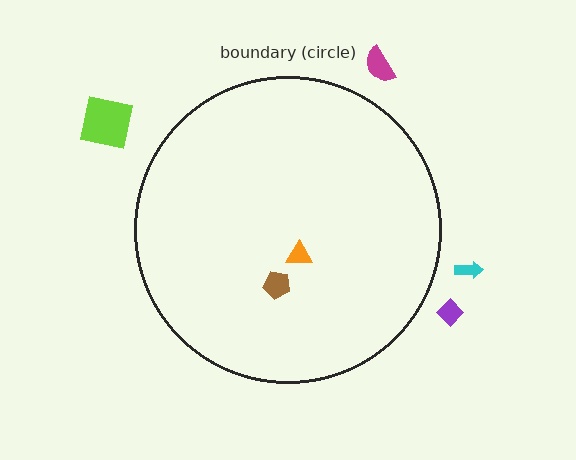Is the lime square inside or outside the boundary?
Outside.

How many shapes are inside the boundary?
2 inside, 4 outside.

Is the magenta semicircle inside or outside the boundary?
Outside.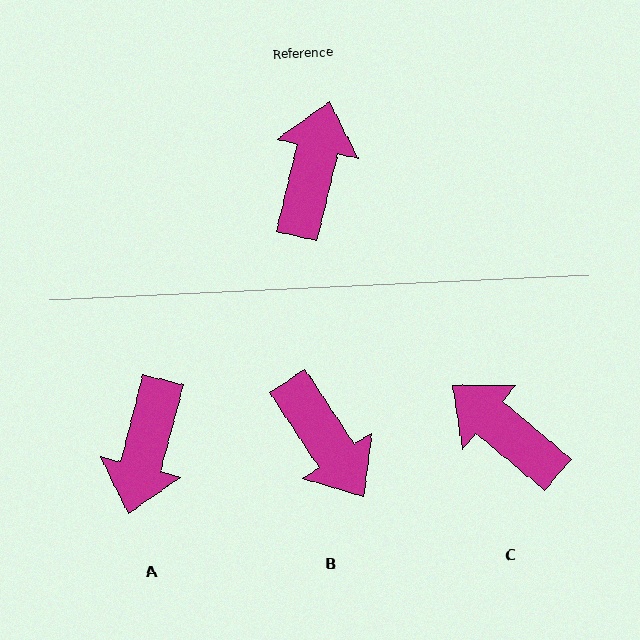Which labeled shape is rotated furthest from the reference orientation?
A, about 179 degrees away.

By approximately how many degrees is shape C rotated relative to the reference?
Approximately 64 degrees counter-clockwise.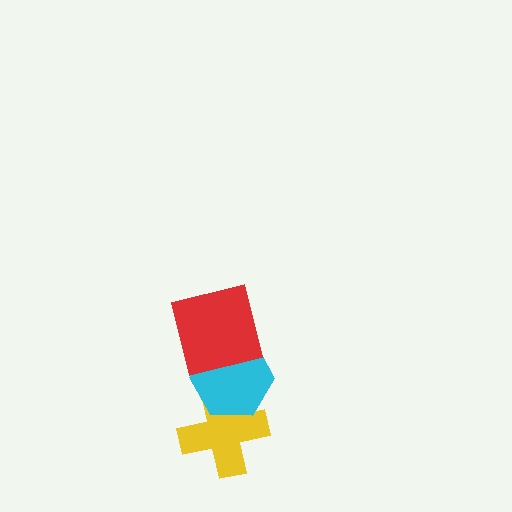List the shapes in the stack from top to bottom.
From top to bottom: the red square, the cyan hexagon, the yellow cross.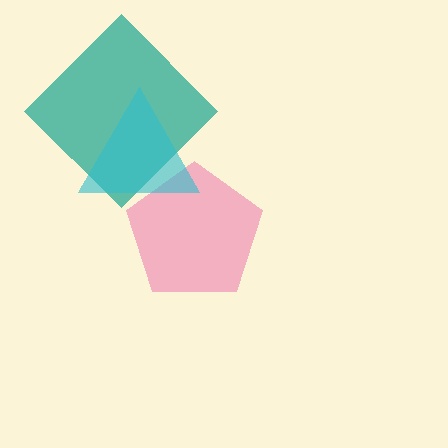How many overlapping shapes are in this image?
There are 3 overlapping shapes in the image.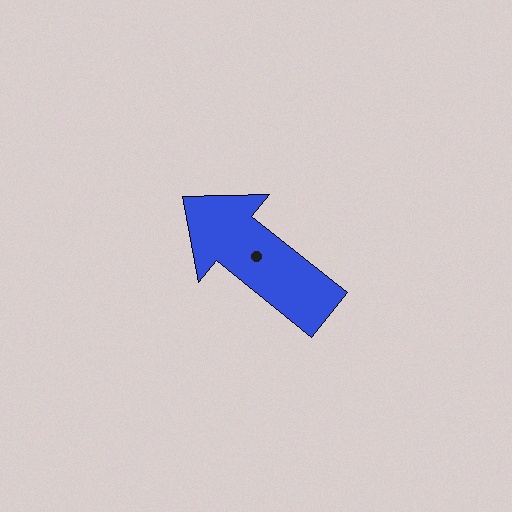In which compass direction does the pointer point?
Northwest.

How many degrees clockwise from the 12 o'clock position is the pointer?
Approximately 309 degrees.